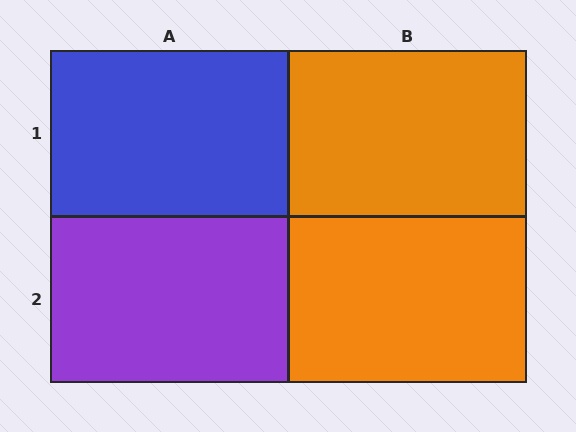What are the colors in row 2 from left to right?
Purple, orange.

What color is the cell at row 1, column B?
Orange.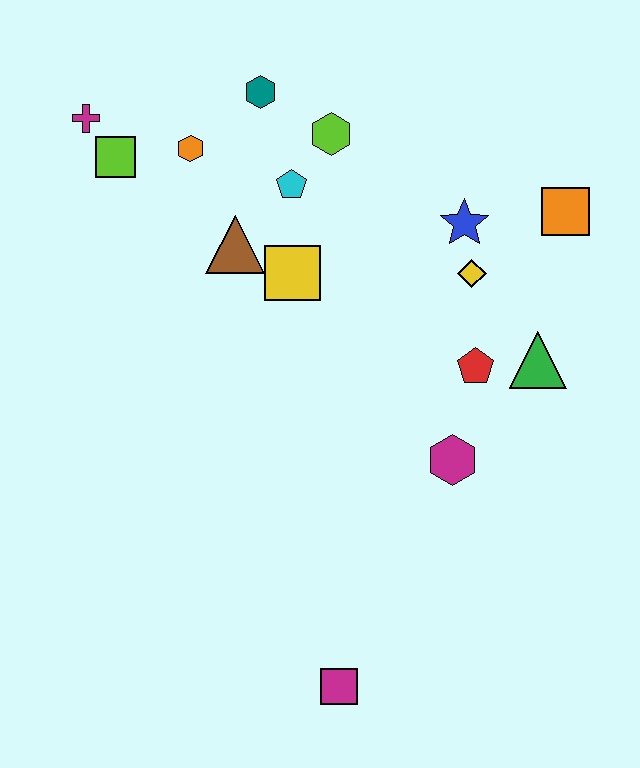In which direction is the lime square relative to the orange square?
The lime square is to the left of the orange square.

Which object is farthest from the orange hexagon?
The magenta square is farthest from the orange hexagon.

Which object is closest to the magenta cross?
The lime square is closest to the magenta cross.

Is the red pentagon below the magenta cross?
Yes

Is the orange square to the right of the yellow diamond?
Yes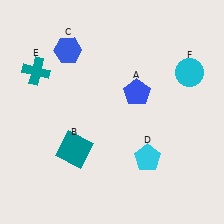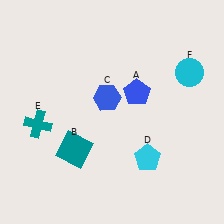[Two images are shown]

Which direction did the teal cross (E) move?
The teal cross (E) moved down.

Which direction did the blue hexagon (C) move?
The blue hexagon (C) moved down.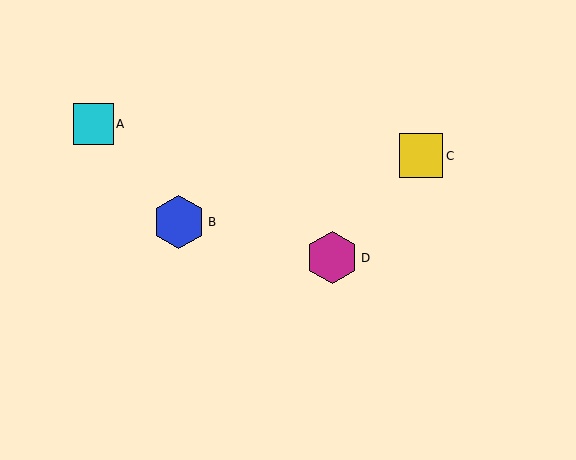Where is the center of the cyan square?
The center of the cyan square is at (93, 124).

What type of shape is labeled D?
Shape D is a magenta hexagon.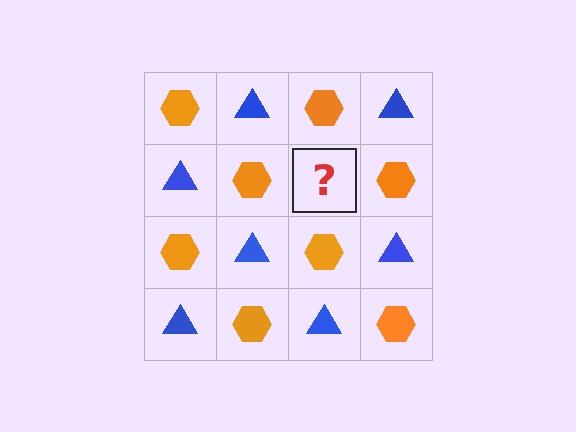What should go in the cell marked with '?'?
The missing cell should contain a blue triangle.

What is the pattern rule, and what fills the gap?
The rule is that it alternates orange hexagon and blue triangle in a checkerboard pattern. The gap should be filled with a blue triangle.